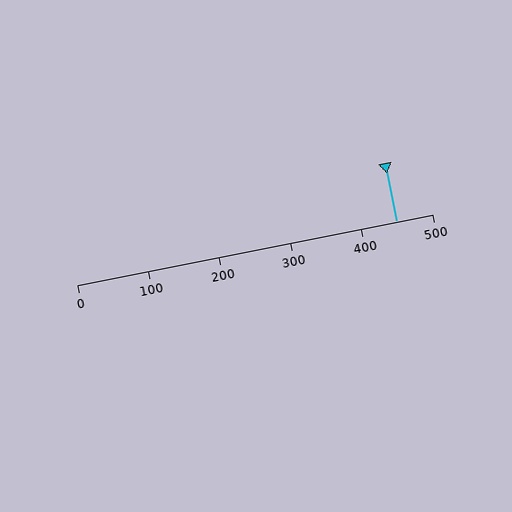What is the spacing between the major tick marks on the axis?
The major ticks are spaced 100 apart.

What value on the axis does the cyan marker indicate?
The marker indicates approximately 450.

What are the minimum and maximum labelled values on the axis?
The axis runs from 0 to 500.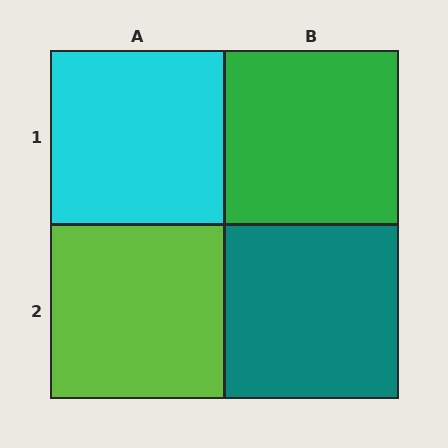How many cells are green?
1 cell is green.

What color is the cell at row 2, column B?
Teal.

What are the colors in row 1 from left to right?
Cyan, green.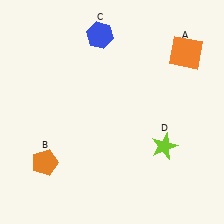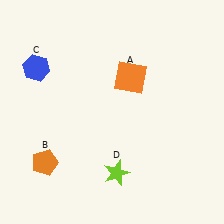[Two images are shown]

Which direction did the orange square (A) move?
The orange square (A) moved left.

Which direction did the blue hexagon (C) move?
The blue hexagon (C) moved left.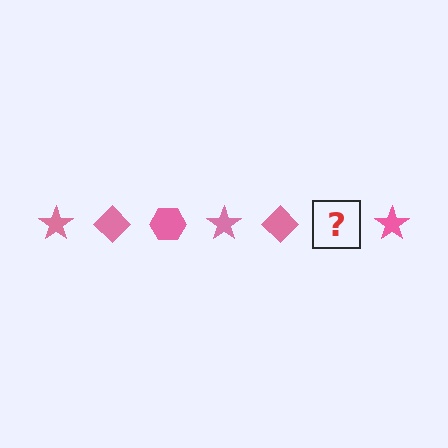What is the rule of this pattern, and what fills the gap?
The rule is that the pattern cycles through star, diamond, hexagon shapes in pink. The gap should be filled with a pink hexagon.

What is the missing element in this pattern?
The missing element is a pink hexagon.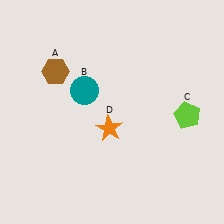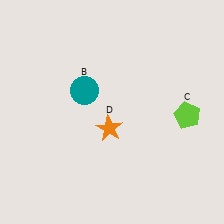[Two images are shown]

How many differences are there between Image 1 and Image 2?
There is 1 difference between the two images.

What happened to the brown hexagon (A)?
The brown hexagon (A) was removed in Image 2. It was in the top-left area of Image 1.